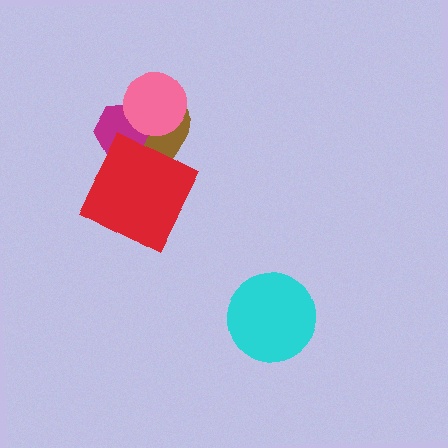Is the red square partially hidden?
No, no other shape covers it.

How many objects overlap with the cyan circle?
0 objects overlap with the cyan circle.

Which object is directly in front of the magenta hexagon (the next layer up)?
The pink circle is directly in front of the magenta hexagon.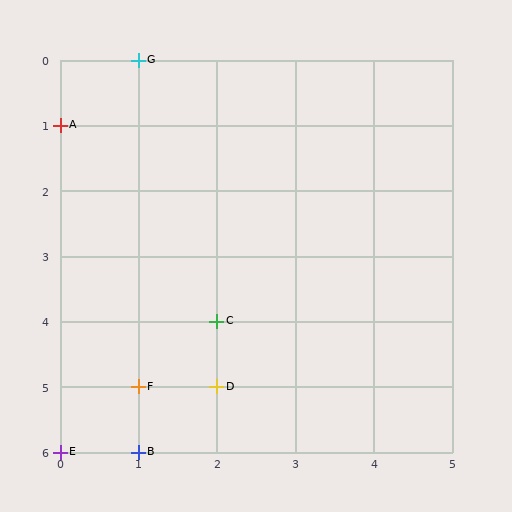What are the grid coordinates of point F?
Point F is at grid coordinates (1, 5).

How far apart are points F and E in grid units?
Points F and E are 1 column and 1 row apart (about 1.4 grid units diagonally).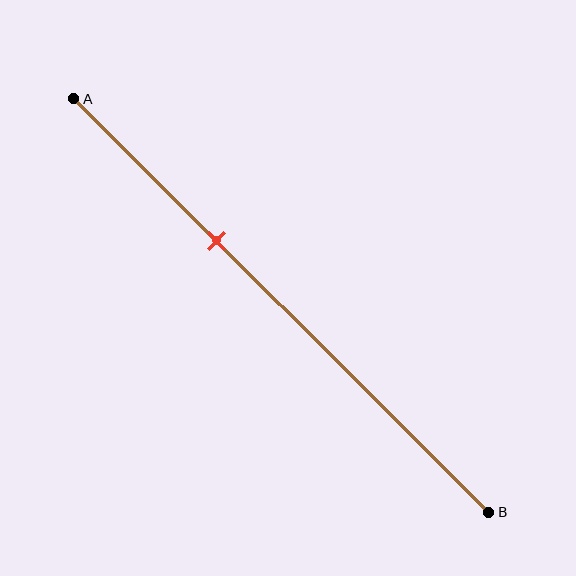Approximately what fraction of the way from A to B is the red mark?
The red mark is approximately 35% of the way from A to B.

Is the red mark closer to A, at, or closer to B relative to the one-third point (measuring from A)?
The red mark is approximately at the one-third point of segment AB.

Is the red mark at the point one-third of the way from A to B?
Yes, the mark is approximately at the one-third point.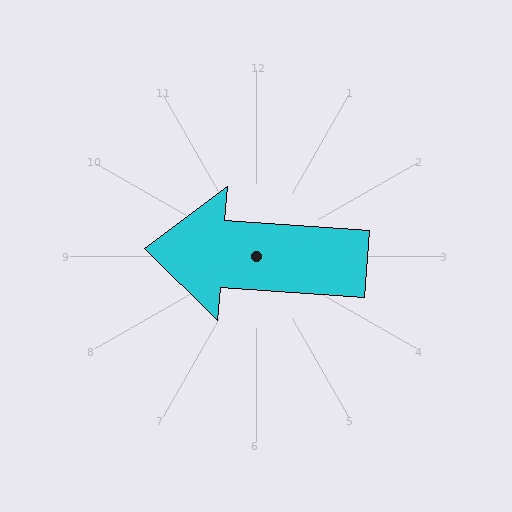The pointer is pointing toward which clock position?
Roughly 9 o'clock.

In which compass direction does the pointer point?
West.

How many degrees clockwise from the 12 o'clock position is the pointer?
Approximately 274 degrees.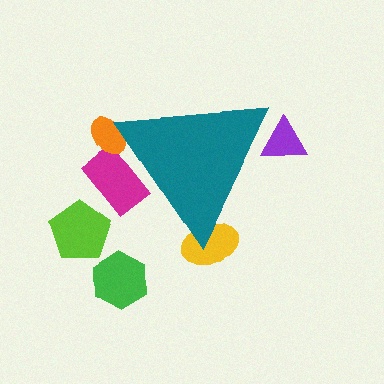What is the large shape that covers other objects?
A teal triangle.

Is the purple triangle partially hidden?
Yes, the purple triangle is partially hidden behind the teal triangle.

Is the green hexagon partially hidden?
No, the green hexagon is fully visible.